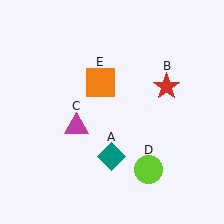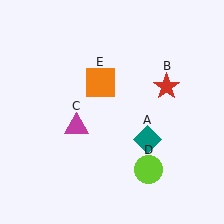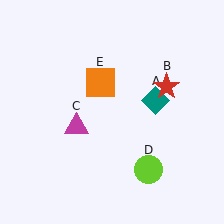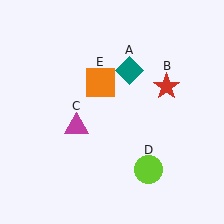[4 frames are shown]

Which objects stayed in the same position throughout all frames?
Red star (object B) and magenta triangle (object C) and lime circle (object D) and orange square (object E) remained stationary.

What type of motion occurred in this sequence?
The teal diamond (object A) rotated counterclockwise around the center of the scene.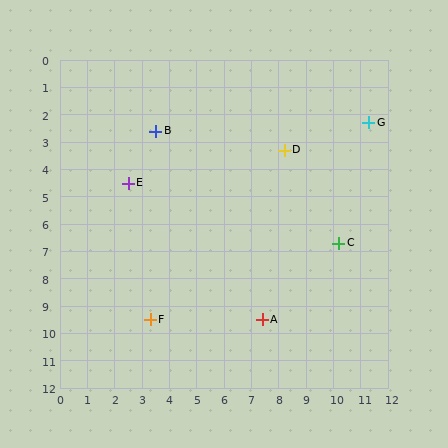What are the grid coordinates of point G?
Point G is at approximately (11.3, 2.3).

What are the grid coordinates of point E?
Point E is at approximately (2.5, 4.5).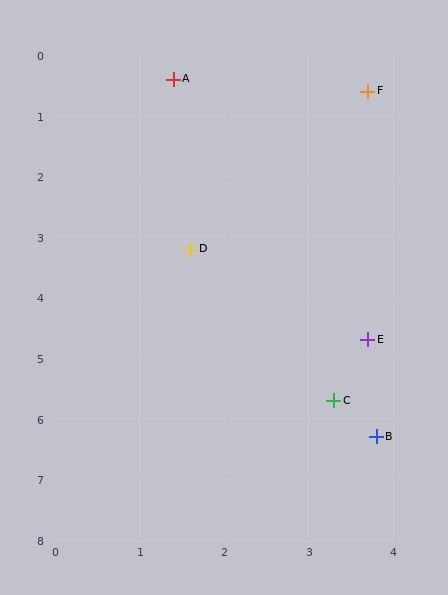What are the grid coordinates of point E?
Point E is at approximately (3.7, 4.7).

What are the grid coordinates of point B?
Point B is at approximately (3.8, 6.3).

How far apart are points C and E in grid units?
Points C and E are about 1.1 grid units apart.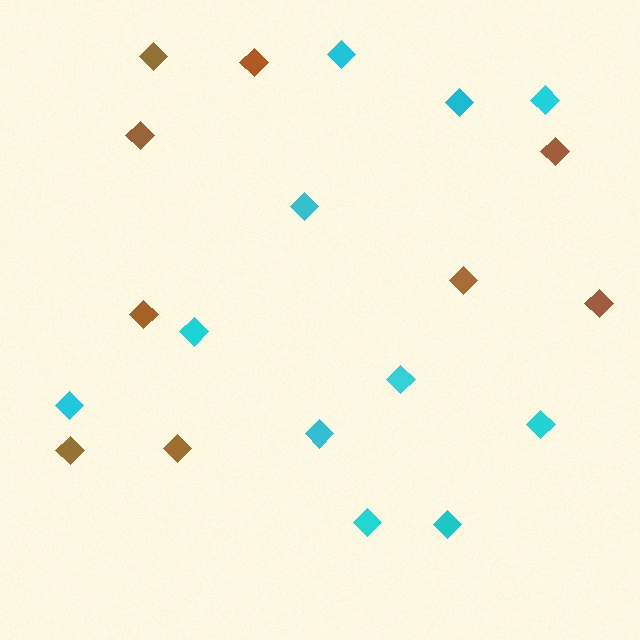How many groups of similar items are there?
There are 2 groups: one group of brown diamonds (9) and one group of cyan diamonds (11).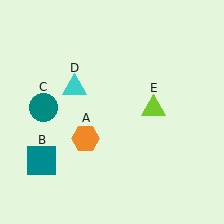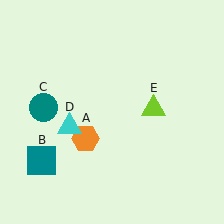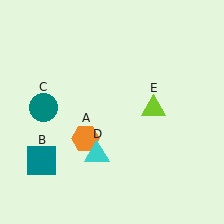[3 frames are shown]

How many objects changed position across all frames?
1 object changed position: cyan triangle (object D).